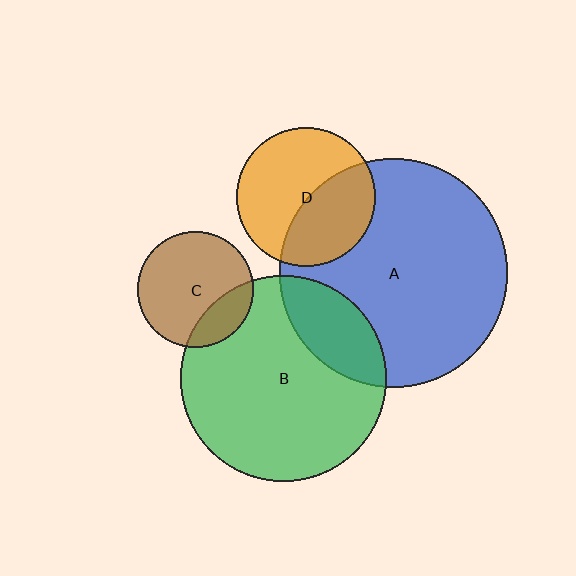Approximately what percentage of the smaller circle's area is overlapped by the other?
Approximately 25%.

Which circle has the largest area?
Circle A (blue).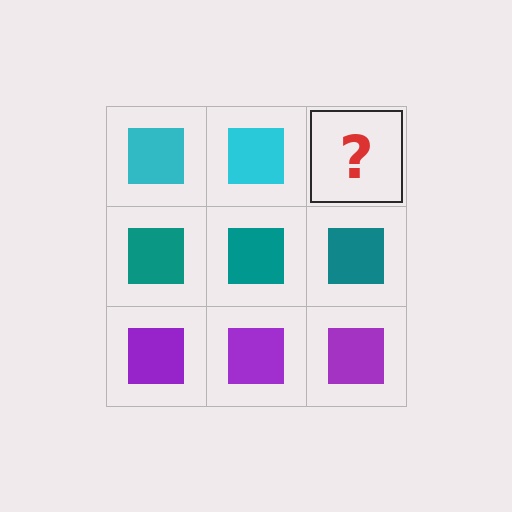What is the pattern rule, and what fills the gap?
The rule is that each row has a consistent color. The gap should be filled with a cyan square.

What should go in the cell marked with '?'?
The missing cell should contain a cyan square.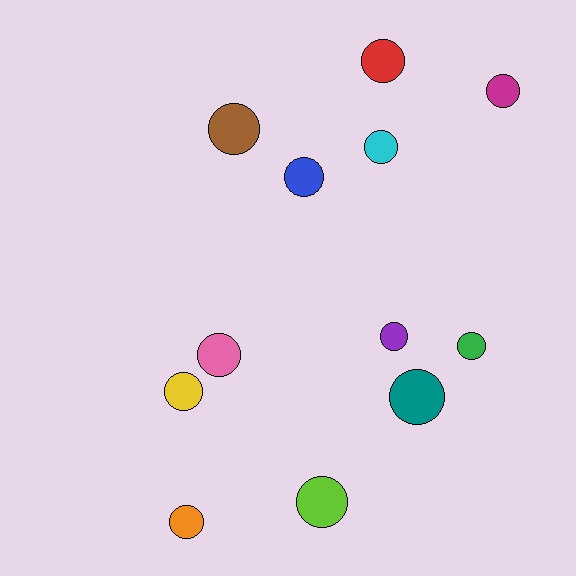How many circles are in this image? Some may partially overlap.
There are 12 circles.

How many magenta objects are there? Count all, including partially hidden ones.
There is 1 magenta object.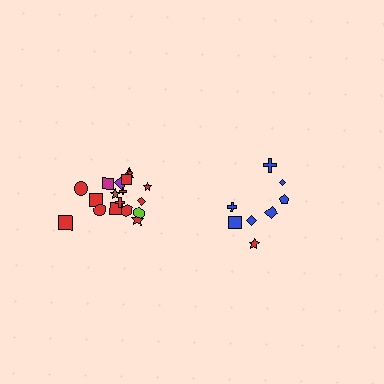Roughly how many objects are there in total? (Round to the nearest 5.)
Roughly 25 objects in total.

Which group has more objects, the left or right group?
The left group.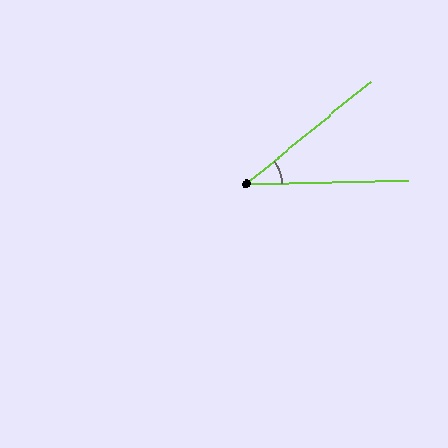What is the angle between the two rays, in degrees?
Approximately 38 degrees.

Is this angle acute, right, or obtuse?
It is acute.